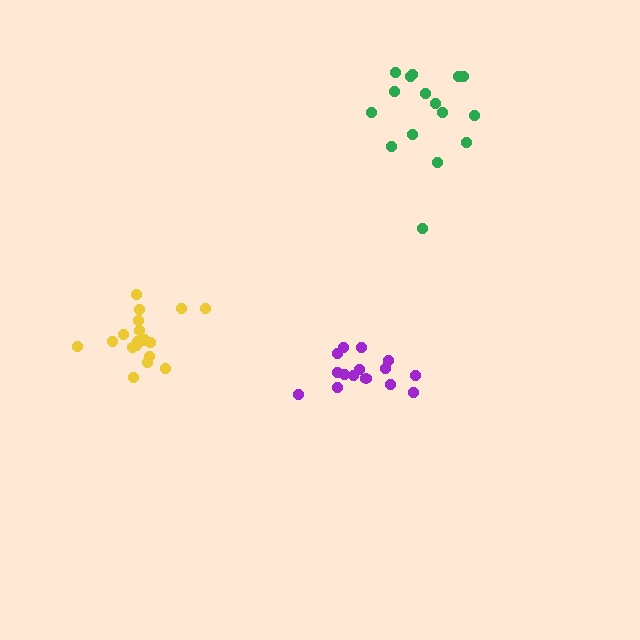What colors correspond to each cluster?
The clusters are colored: purple, green, yellow.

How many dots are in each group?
Group 1: 15 dots, Group 2: 16 dots, Group 3: 18 dots (49 total).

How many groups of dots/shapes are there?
There are 3 groups.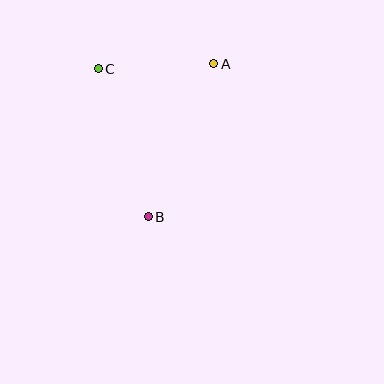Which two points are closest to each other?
Points A and C are closest to each other.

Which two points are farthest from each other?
Points A and B are farthest from each other.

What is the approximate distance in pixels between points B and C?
The distance between B and C is approximately 156 pixels.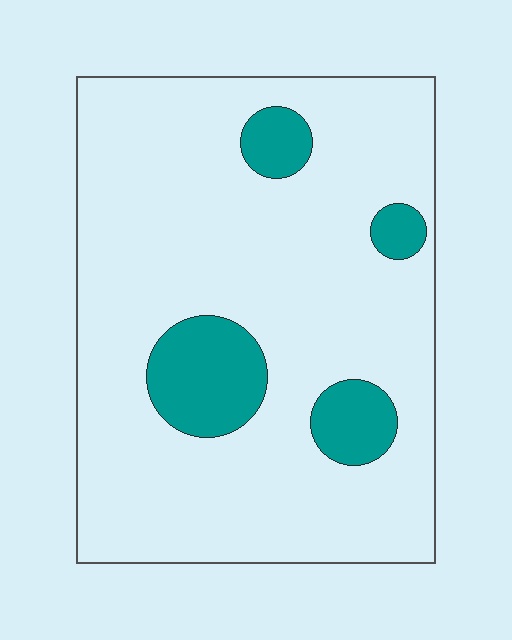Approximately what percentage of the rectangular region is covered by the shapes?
Approximately 15%.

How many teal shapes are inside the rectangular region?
4.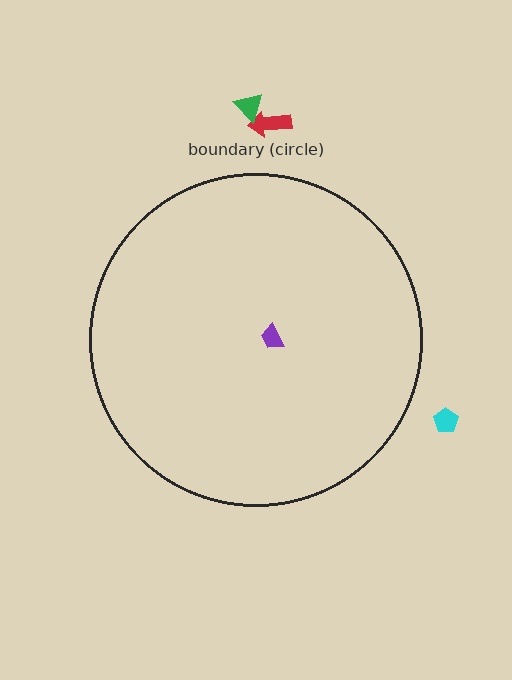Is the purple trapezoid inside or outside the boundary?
Inside.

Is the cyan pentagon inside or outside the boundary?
Outside.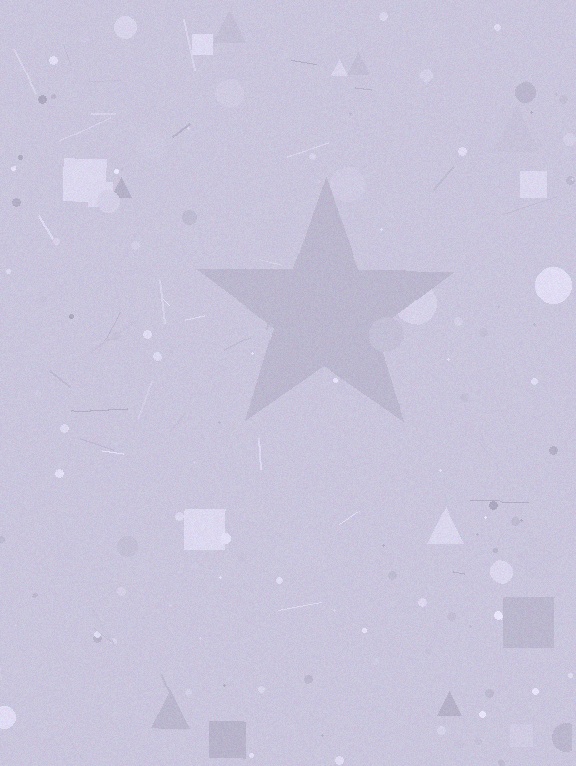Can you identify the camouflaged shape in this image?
The camouflaged shape is a star.